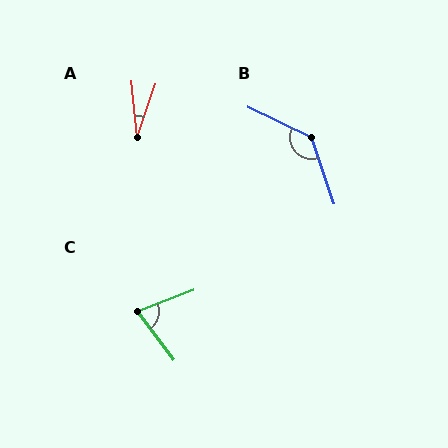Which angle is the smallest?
A, at approximately 25 degrees.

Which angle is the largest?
B, at approximately 135 degrees.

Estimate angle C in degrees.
Approximately 74 degrees.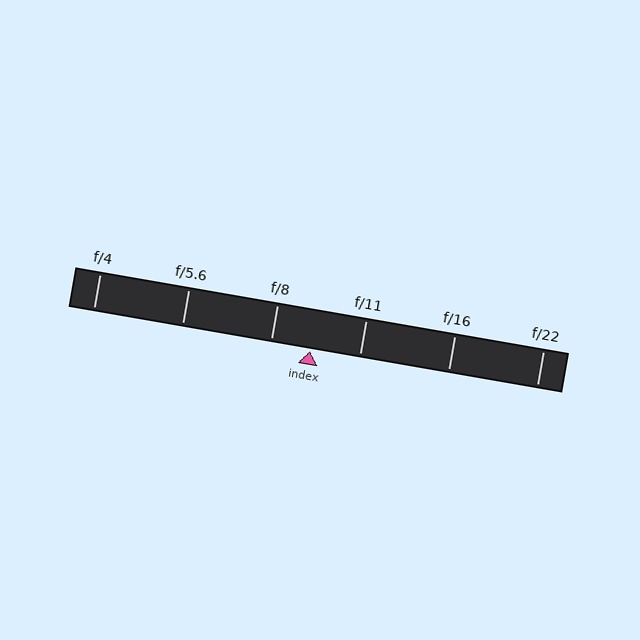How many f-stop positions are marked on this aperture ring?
There are 6 f-stop positions marked.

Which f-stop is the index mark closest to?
The index mark is closest to f/8.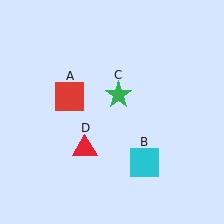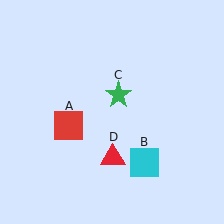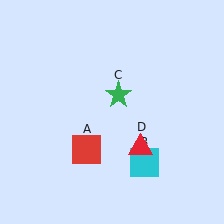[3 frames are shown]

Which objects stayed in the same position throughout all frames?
Cyan square (object B) and green star (object C) remained stationary.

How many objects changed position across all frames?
2 objects changed position: red square (object A), red triangle (object D).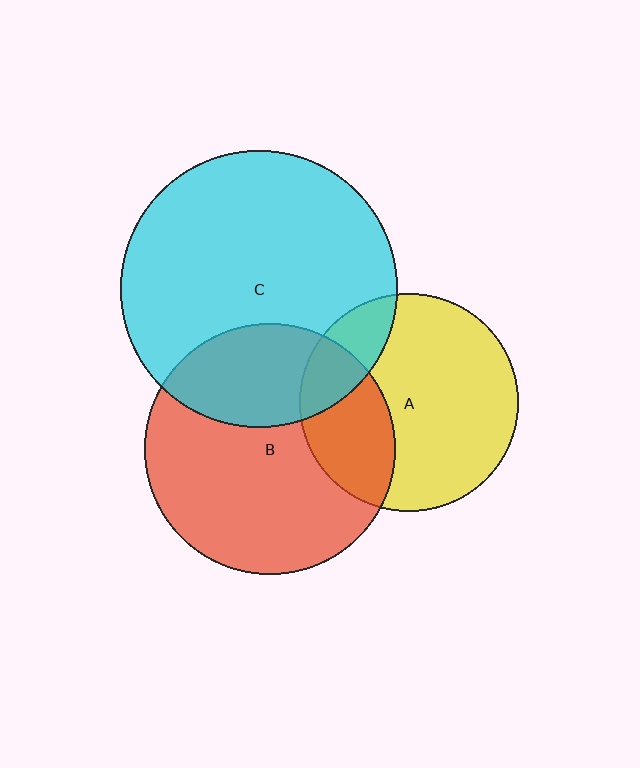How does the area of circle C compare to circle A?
Approximately 1.6 times.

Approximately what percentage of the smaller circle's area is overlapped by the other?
Approximately 30%.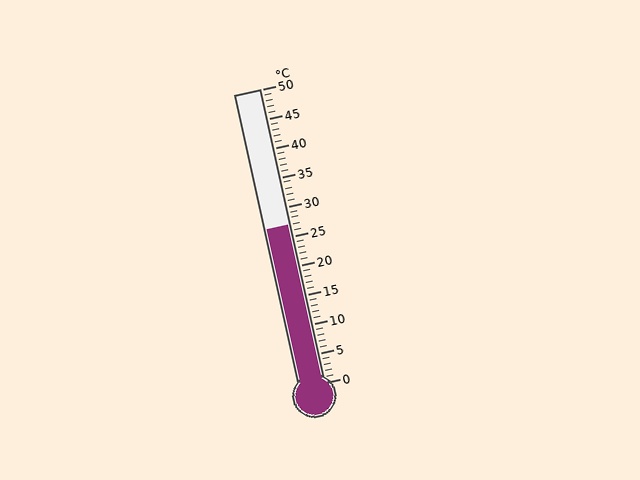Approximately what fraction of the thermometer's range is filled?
The thermometer is filled to approximately 55% of its range.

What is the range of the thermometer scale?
The thermometer scale ranges from 0°C to 50°C.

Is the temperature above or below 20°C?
The temperature is above 20°C.